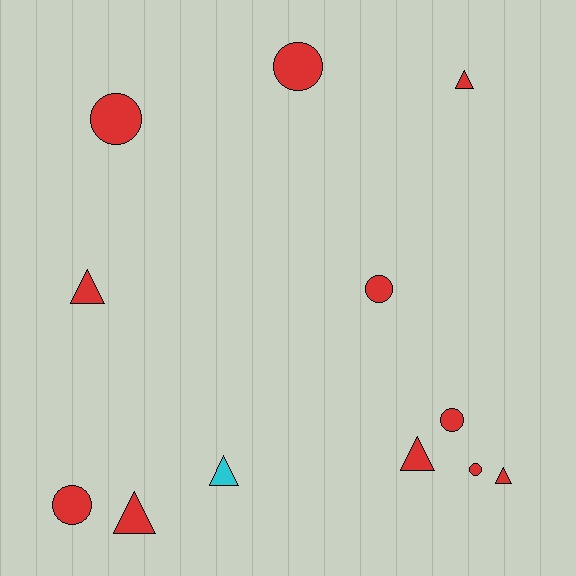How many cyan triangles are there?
There is 1 cyan triangle.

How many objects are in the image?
There are 12 objects.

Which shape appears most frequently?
Circle, with 6 objects.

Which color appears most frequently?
Red, with 11 objects.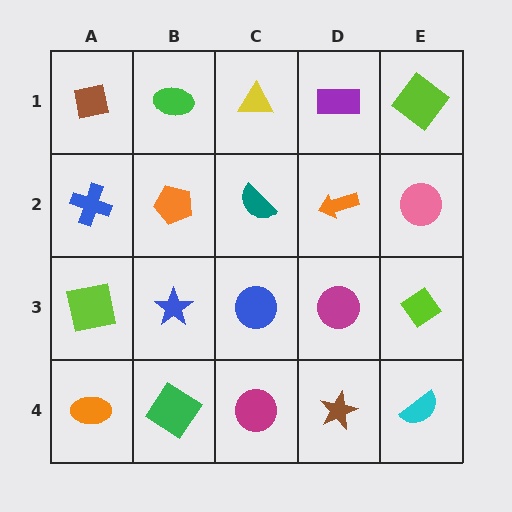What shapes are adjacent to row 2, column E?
A lime diamond (row 1, column E), a lime diamond (row 3, column E), an orange arrow (row 2, column D).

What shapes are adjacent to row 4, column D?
A magenta circle (row 3, column D), a magenta circle (row 4, column C), a cyan semicircle (row 4, column E).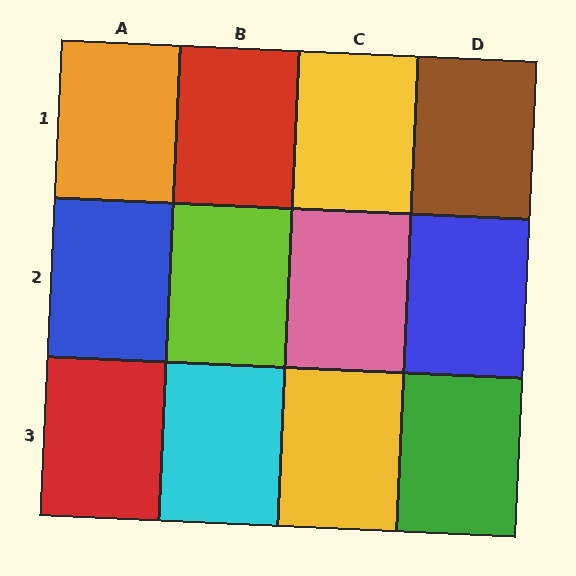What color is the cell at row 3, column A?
Red.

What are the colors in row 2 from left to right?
Blue, lime, pink, blue.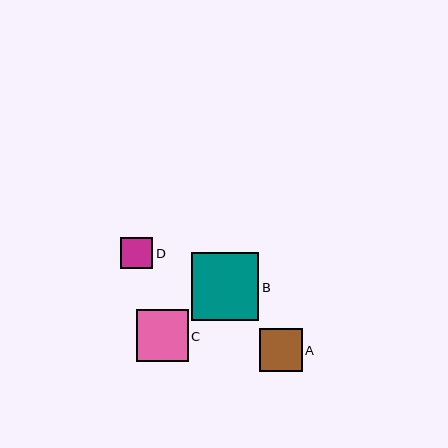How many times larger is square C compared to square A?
Square C is approximately 1.2 times the size of square A.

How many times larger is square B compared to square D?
Square B is approximately 2.1 times the size of square D.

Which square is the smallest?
Square D is the smallest with a size of approximately 32 pixels.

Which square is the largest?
Square B is the largest with a size of approximately 68 pixels.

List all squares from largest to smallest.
From largest to smallest: B, C, A, D.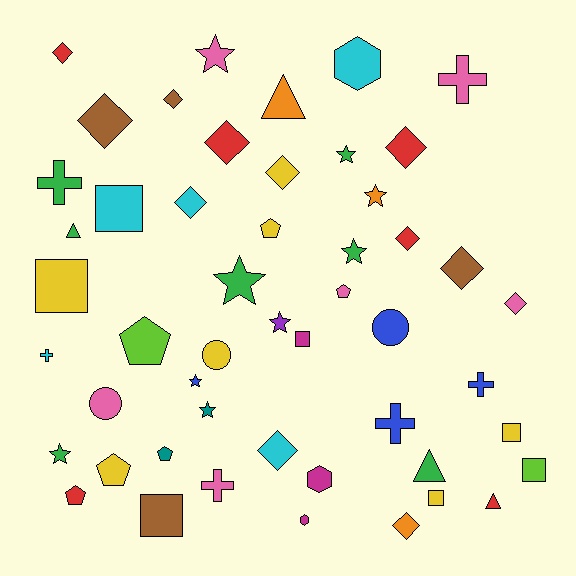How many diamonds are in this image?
There are 12 diamonds.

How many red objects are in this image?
There are 6 red objects.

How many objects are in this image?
There are 50 objects.